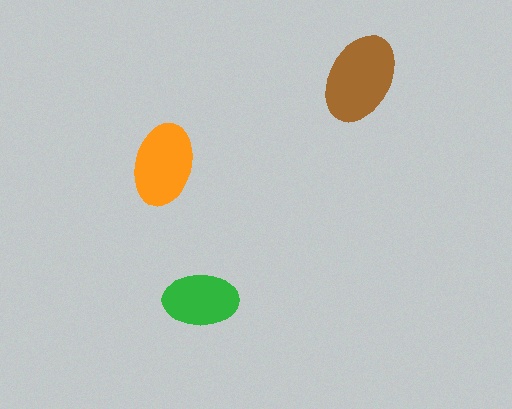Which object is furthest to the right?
The brown ellipse is rightmost.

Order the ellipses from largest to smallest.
the brown one, the orange one, the green one.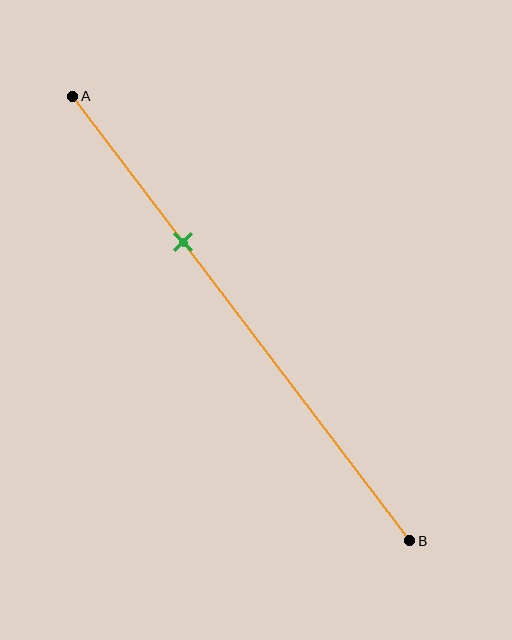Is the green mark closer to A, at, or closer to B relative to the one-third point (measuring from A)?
The green mark is approximately at the one-third point of segment AB.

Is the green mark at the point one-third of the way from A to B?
Yes, the mark is approximately at the one-third point.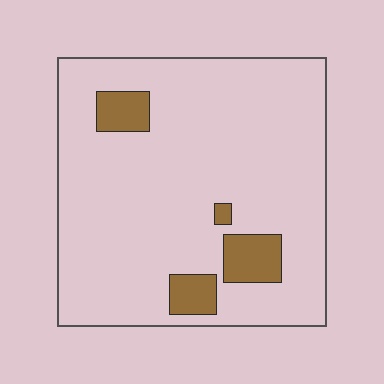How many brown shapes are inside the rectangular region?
4.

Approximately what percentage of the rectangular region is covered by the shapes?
Approximately 10%.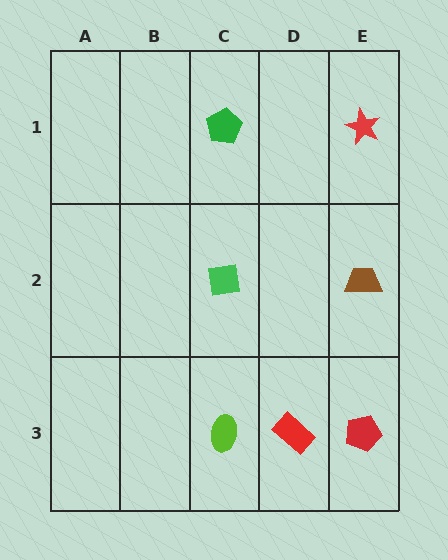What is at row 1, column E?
A red star.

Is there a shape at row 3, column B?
No, that cell is empty.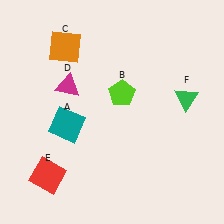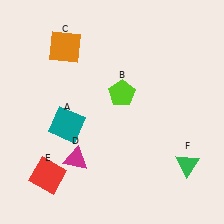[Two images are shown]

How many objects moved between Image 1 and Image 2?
2 objects moved between the two images.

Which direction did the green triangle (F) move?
The green triangle (F) moved down.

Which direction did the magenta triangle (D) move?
The magenta triangle (D) moved down.